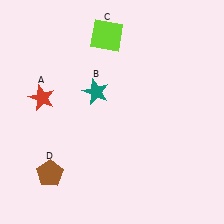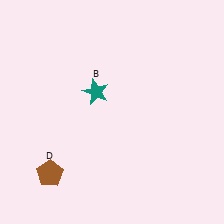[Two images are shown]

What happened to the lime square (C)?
The lime square (C) was removed in Image 2. It was in the top-left area of Image 1.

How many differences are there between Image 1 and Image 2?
There are 2 differences between the two images.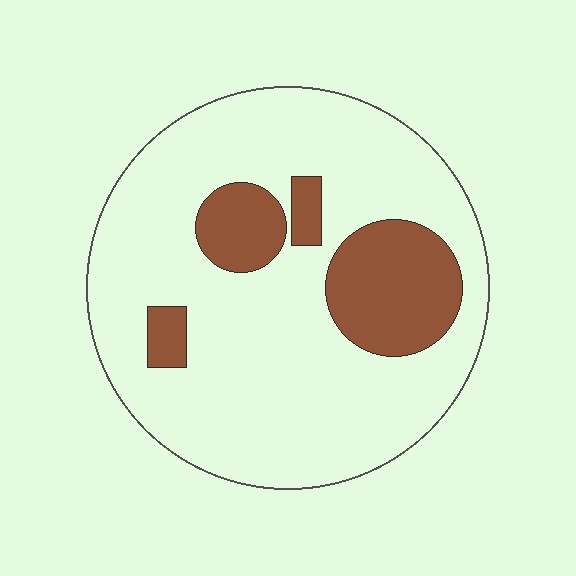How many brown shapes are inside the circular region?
4.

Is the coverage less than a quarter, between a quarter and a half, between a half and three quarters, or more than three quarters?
Less than a quarter.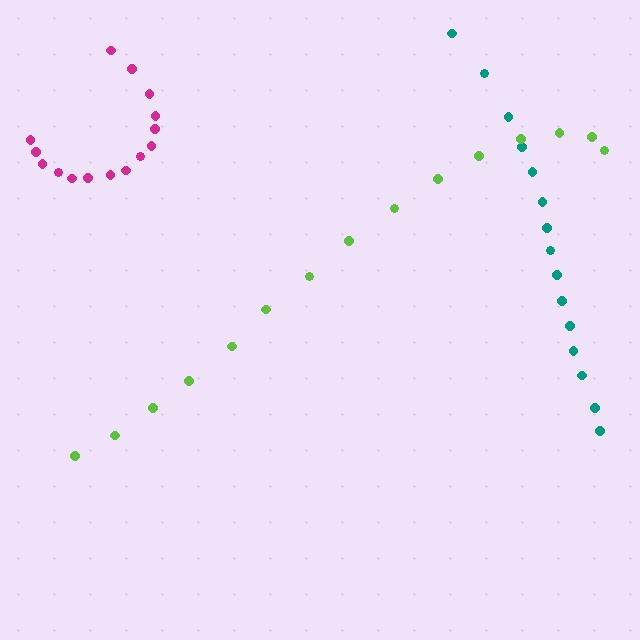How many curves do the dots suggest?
There are 3 distinct paths.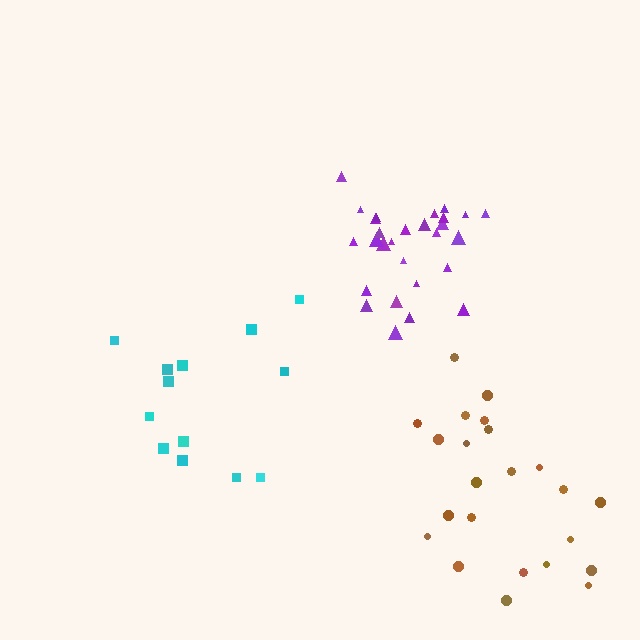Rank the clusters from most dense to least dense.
purple, brown, cyan.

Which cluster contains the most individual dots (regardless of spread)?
Purple (29).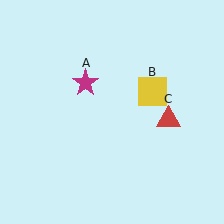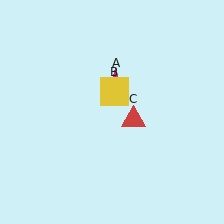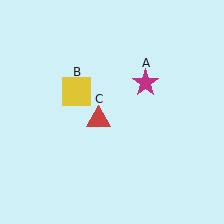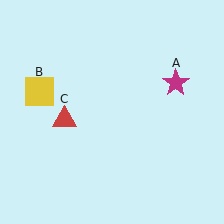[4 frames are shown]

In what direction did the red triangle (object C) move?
The red triangle (object C) moved left.